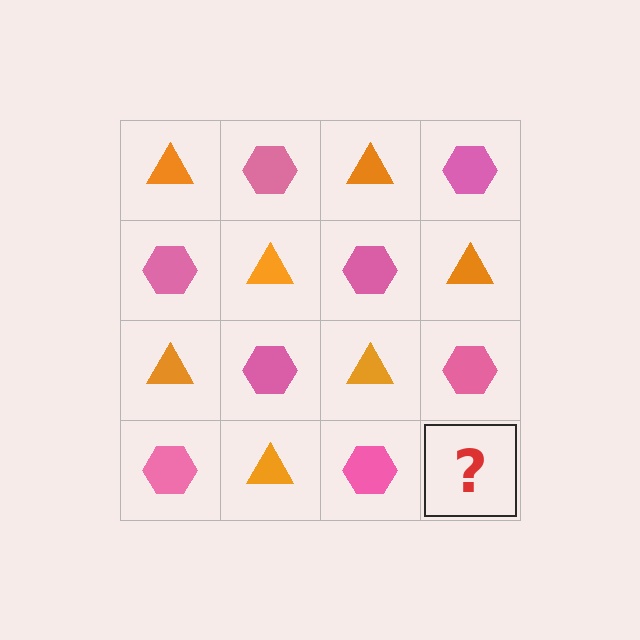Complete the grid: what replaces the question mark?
The question mark should be replaced with an orange triangle.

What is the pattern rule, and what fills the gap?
The rule is that it alternates orange triangle and pink hexagon in a checkerboard pattern. The gap should be filled with an orange triangle.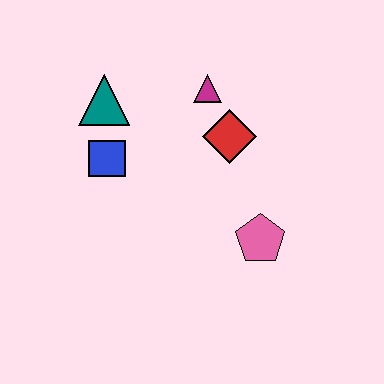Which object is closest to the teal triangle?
The blue square is closest to the teal triangle.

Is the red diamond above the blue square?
Yes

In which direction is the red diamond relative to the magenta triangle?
The red diamond is below the magenta triangle.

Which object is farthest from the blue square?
The pink pentagon is farthest from the blue square.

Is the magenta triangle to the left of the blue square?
No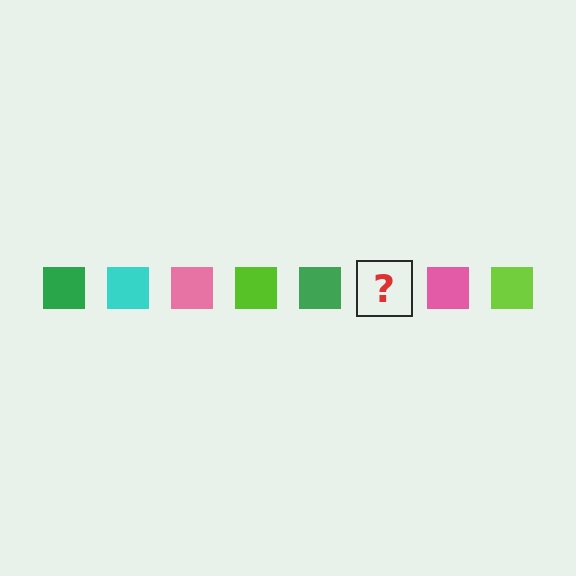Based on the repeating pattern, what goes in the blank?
The blank should be a cyan square.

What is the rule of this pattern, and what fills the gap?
The rule is that the pattern cycles through green, cyan, pink, lime squares. The gap should be filled with a cyan square.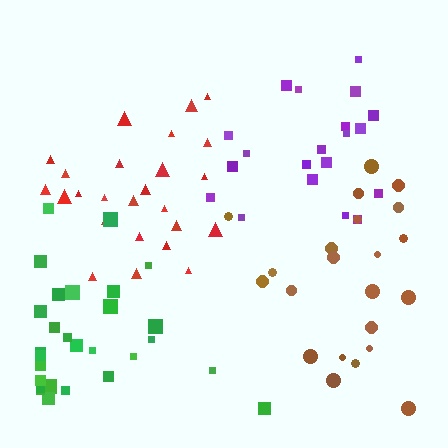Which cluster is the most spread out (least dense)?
Brown.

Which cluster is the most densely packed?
Red.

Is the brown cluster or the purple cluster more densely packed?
Purple.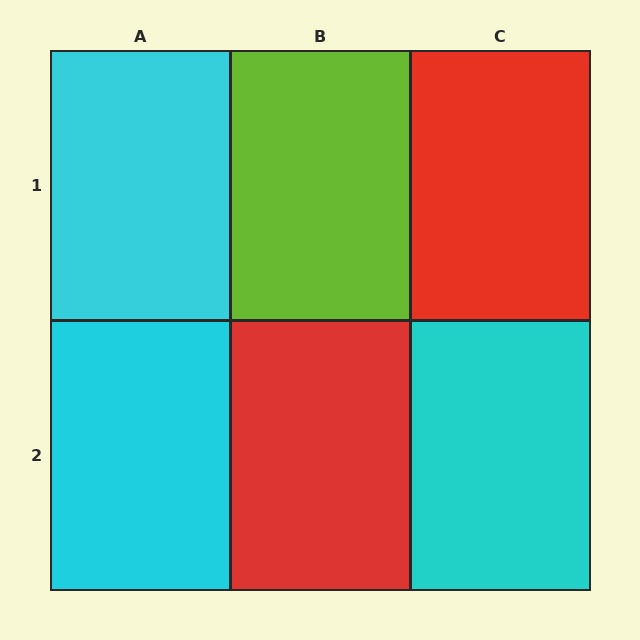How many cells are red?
2 cells are red.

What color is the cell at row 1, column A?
Cyan.